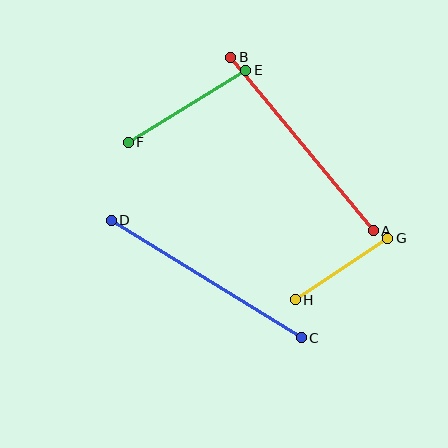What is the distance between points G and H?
The distance is approximately 111 pixels.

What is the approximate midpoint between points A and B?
The midpoint is at approximately (302, 144) pixels.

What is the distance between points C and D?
The distance is approximately 223 pixels.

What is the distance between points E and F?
The distance is approximately 138 pixels.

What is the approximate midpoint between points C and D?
The midpoint is at approximately (206, 279) pixels.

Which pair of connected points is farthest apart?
Points A and B are farthest apart.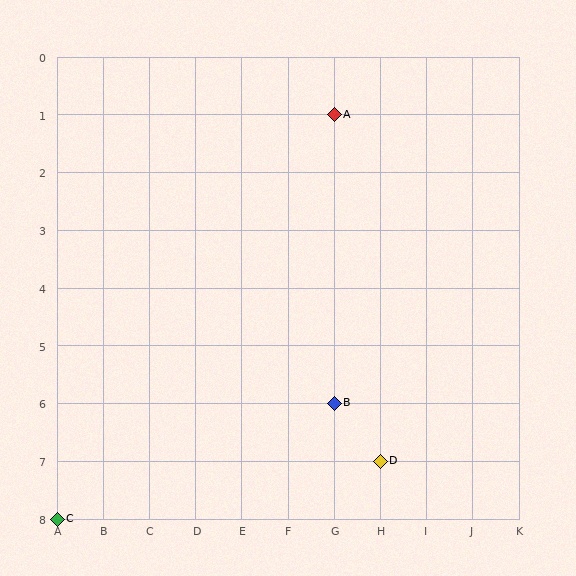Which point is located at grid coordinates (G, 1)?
Point A is at (G, 1).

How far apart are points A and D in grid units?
Points A and D are 1 column and 6 rows apart (about 6.1 grid units diagonally).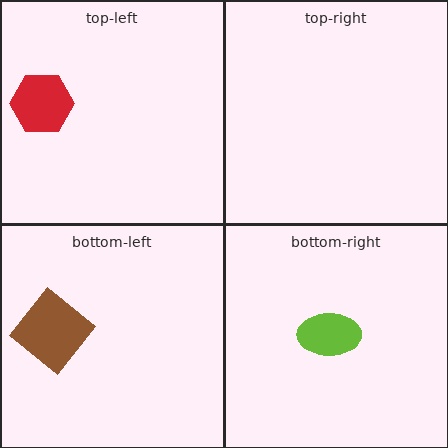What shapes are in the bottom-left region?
The brown diamond.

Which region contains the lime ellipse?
The bottom-right region.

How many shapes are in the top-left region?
1.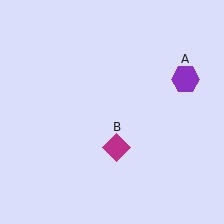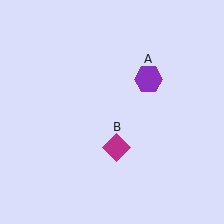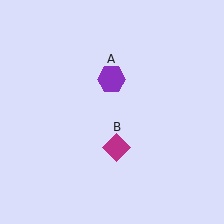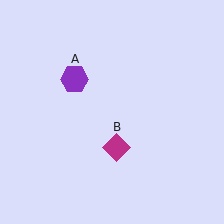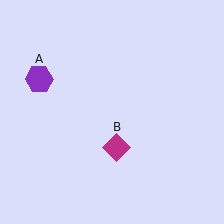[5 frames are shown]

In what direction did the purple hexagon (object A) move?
The purple hexagon (object A) moved left.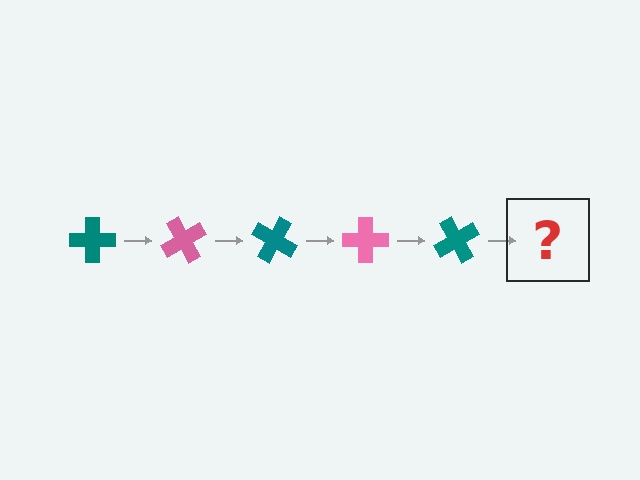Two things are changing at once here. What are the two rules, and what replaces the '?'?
The two rules are that it rotates 60 degrees each step and the color cycles through teal and pink. The '?' should be a pink cross, rotated 300 degrees from the start.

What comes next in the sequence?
The next element should be a pink cross, rotated 300 degrees from the start.